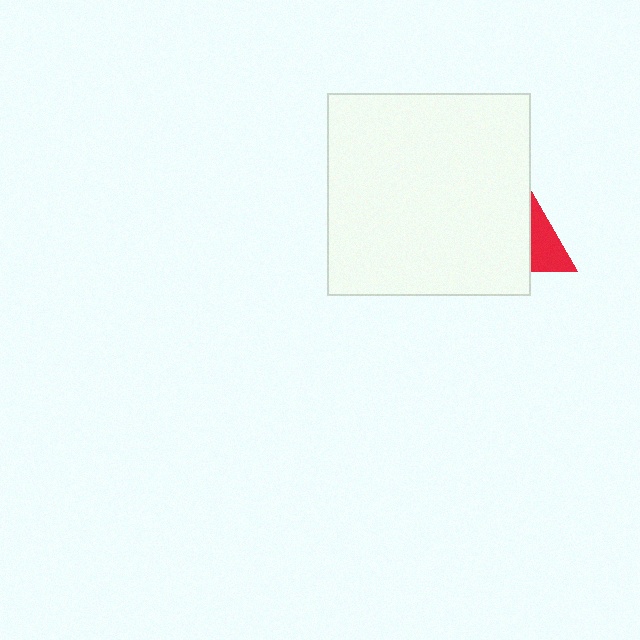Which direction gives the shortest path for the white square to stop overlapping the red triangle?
Moving left gives the shortest separation.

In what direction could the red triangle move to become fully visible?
The red triangle could move right. That would shift it out from behind the white square entirely.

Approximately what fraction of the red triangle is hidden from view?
Roughly 67% of the red triangle is hidden behind the white square.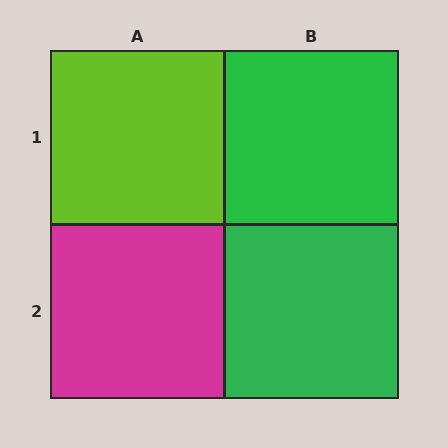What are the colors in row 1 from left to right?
Lime, green.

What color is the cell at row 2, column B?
Green.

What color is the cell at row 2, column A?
Magenta.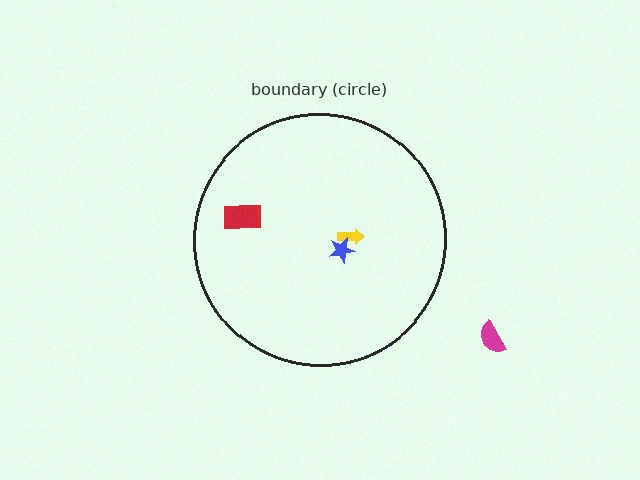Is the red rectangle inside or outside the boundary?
Inside.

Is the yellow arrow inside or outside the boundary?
Inside.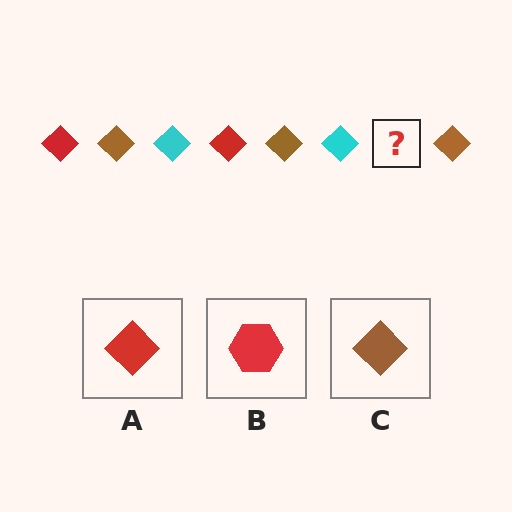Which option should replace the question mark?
Option A.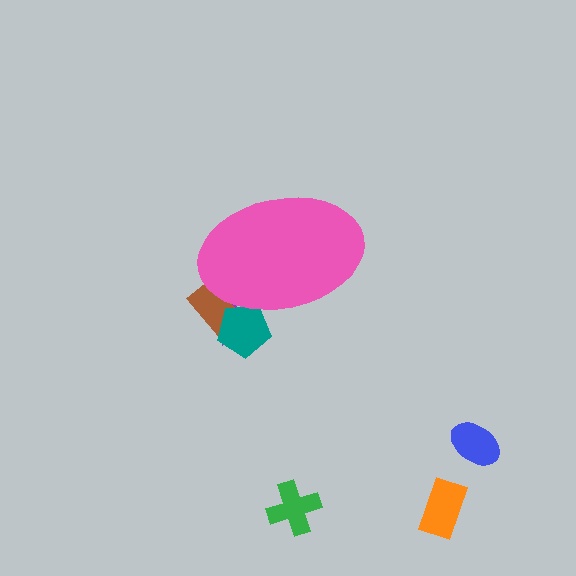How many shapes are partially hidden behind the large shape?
3 shapes are partially hidden.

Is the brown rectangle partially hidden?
Yes, the brown rectangle is partially hidden behind the pink ellipse.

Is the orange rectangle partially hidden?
No, the orange rectangle is fully visible.